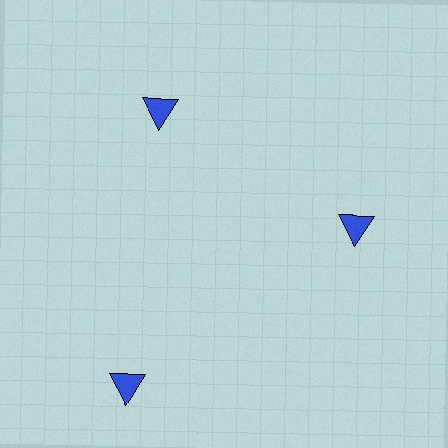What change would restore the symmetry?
The symmetry would be restored by moving it inward, back onto the ring so that all 3 triangles sit at equal angles and equal distance from the center.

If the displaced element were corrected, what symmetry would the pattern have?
It would have 3-fold rotational symmetry — the pattern would map onto itself every 120 degrees.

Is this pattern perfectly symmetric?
No. The 3 blue triangles are arranged in a ring, but one element near the 7 o'clock position is pushed outward from the center, breaking the 3-fold rotational symmetry.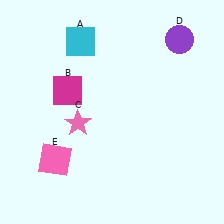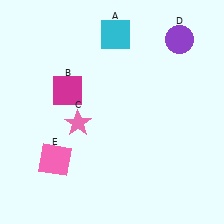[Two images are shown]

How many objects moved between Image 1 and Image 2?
1 object moved between the two images.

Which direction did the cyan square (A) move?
The cyan square (A) moved right.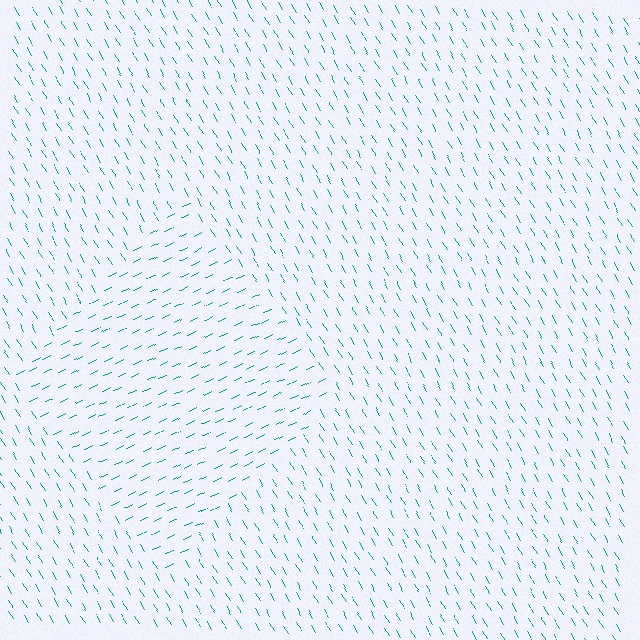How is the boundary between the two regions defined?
The boundary is defined purely by a change in line orientation (approximately 85 degrees difference). All lines are the same color and thickness.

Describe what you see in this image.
The image is filled with small teal line segments. A diamond region in the image has lines oriented differently from the surrounding lines, creating a visible texture boundary.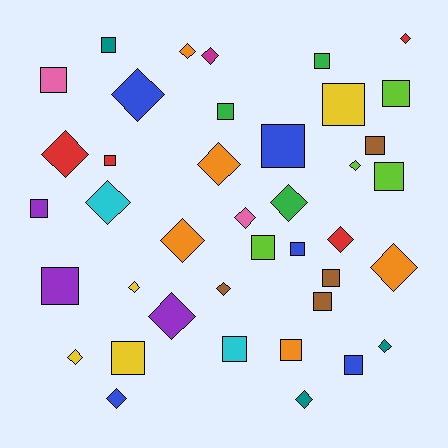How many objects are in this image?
There are 40 objects.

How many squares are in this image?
There are 20 squares.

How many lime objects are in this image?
There are 4 lime objects.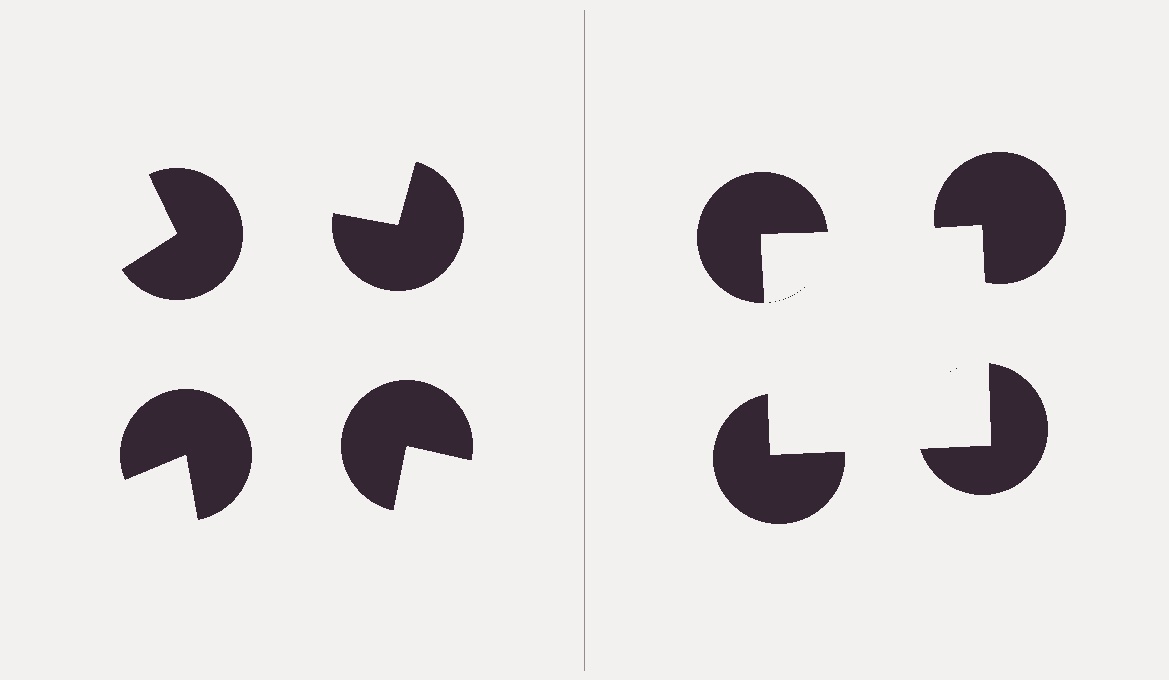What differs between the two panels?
The pac-man discs are positioned identically on both sides; only the wedge orientations differ. On the right they align to a square; on the left they are misaligned.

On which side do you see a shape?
An illusory square appears on the right side. On the left side the wedge cuts are rotated, so no coherent shape forms.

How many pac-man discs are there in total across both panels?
8 — 4 on each side.